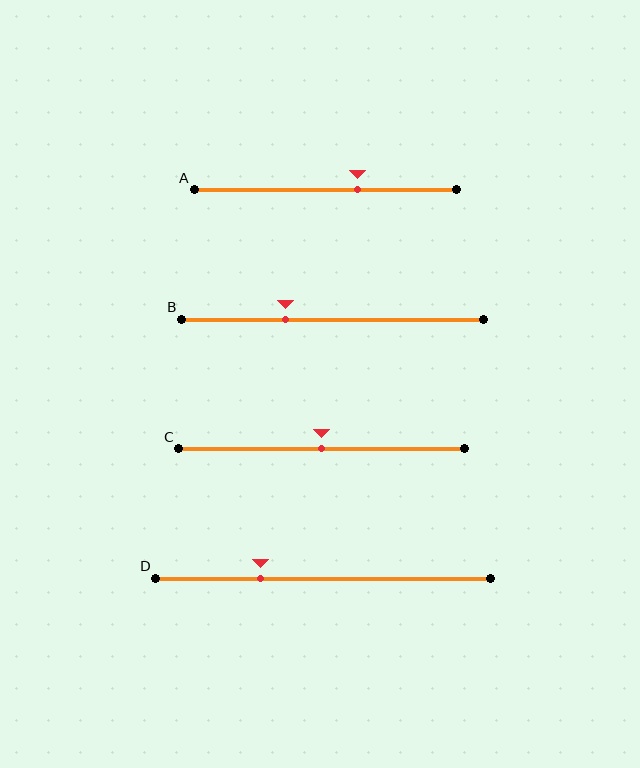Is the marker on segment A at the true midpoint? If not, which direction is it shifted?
No, the marker on segment A is shifted to the right by about 12% of the segment length.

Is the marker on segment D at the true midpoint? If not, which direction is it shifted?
No, the marker on segment D is shifted to the left by about 19% of the segment length.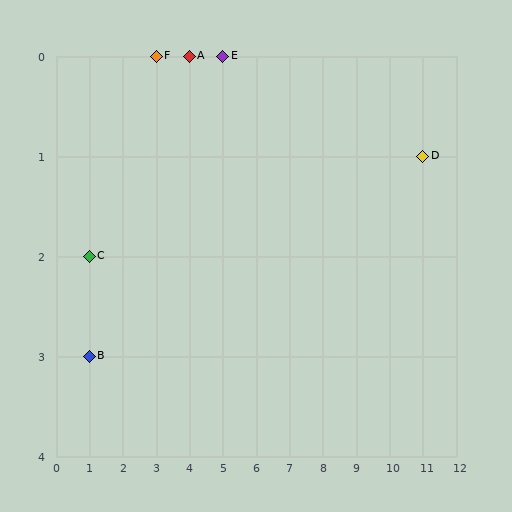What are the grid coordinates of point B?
Point B is at grid coordinates (1, 3).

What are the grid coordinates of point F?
Point F is at grid coordinates (3, 0).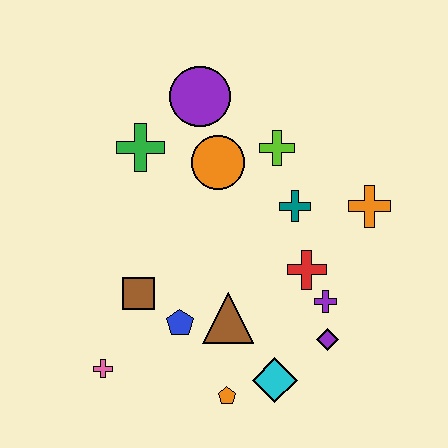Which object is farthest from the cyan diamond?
The purple circle is farthest from the cyan diamond.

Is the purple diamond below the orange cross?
Yes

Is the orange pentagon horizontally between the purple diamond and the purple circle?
Yes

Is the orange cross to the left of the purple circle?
No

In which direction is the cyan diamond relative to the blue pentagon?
The cyan diamond is to the right of the blue pentagon.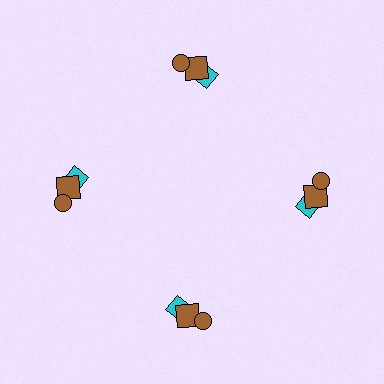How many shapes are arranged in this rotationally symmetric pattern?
There are 12 shapes, arranged in 4 groups of 3.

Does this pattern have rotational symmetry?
Yes, this pattern has 4-fold rotational symmetry. It looks the same after rotating 90 degrees around the center.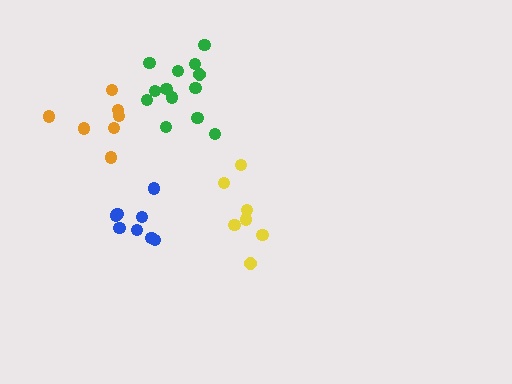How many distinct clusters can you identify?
There are 4 distinct clusters.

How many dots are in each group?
Group 1: 13 dots, Group 2: 7 dots, Group 3: 7 dots, Group 4: 8 dots (35 total).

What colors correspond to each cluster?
The clusters are colored: green, yellow, orange, blue.